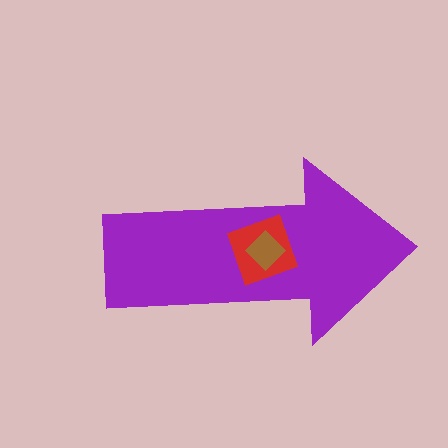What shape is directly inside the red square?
The brown diamond.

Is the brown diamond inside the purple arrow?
Yes.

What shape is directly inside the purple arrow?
The red square.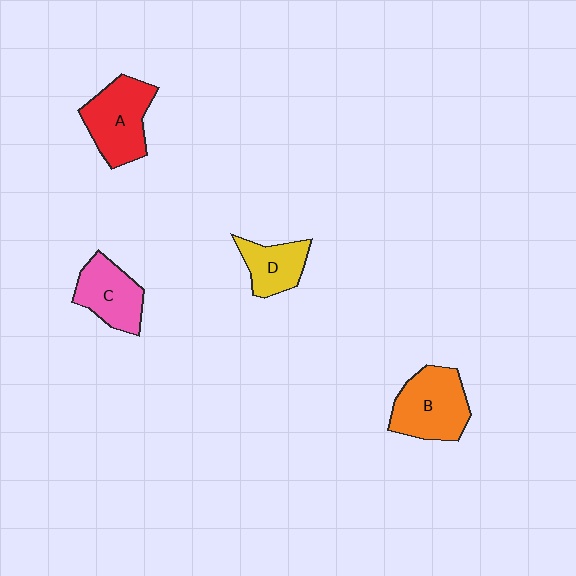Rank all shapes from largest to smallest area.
From largest to smallest: B (orange), A (red), C (pink), D (yellow).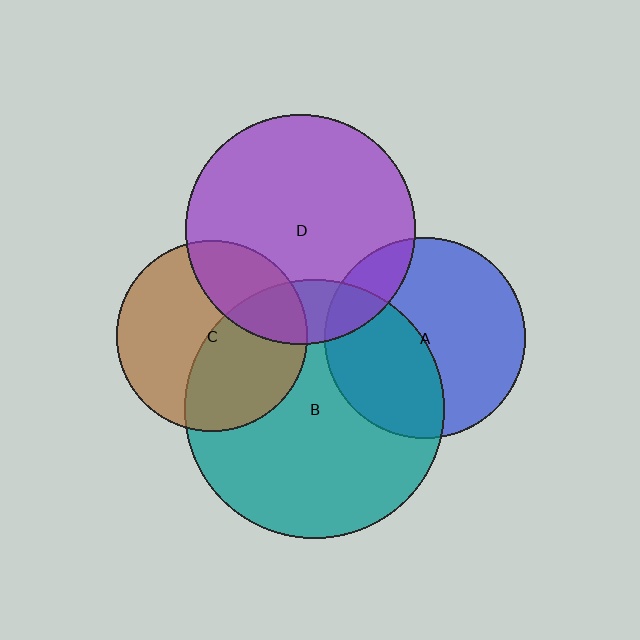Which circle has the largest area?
Circle B (teal).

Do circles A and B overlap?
Yes.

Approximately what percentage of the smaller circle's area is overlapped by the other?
Approximately 40%.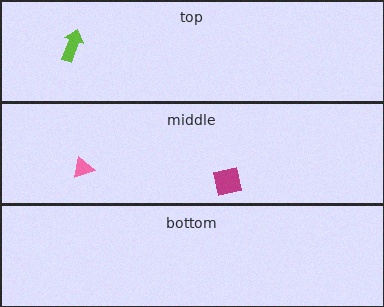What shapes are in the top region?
The lime arrow.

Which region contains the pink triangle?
The middle region.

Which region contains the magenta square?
The middle region.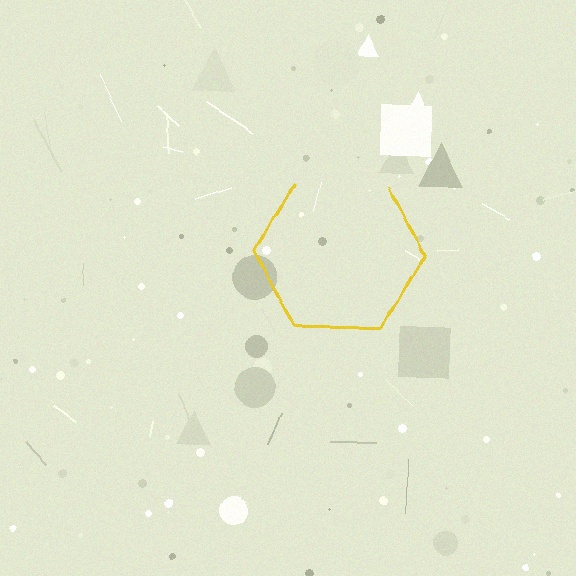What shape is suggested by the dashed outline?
The dashed outline suggests a hexagon.